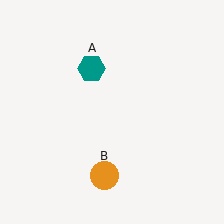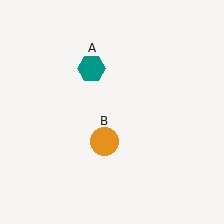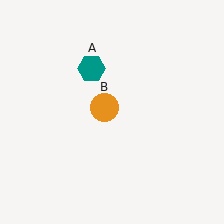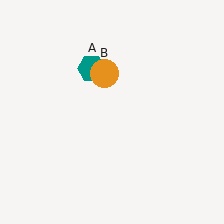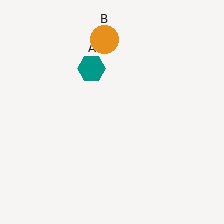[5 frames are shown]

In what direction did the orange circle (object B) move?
The orange circle (object B) moved up.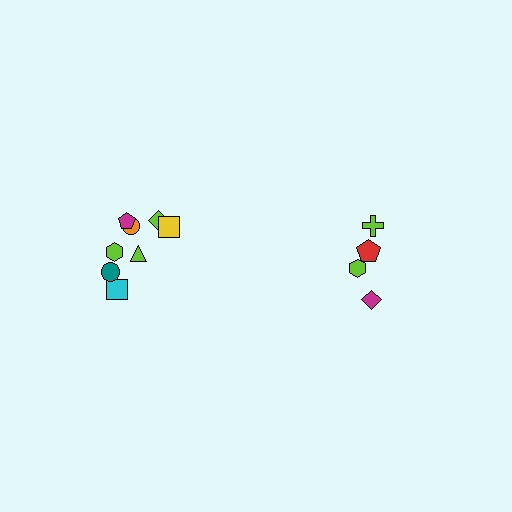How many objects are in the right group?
There are 4 objects.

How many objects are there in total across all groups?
There are 12 objects.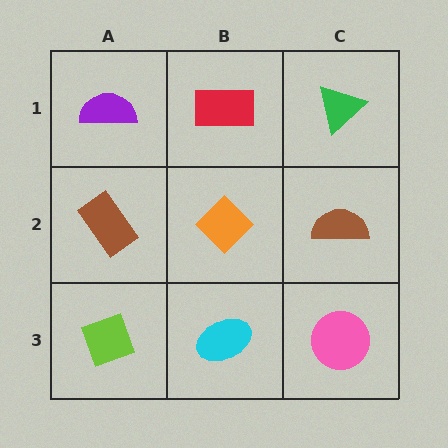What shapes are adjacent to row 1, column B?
An orange diamond (row 2, column B), a purple semicircle (row 1, column A), a green triangle (row 1, column C).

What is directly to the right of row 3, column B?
A pink circle.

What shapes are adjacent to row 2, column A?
A purple semicircle (row 1, column A), a lime diamond (row 3, column A), an orange diamond (row 2, column B).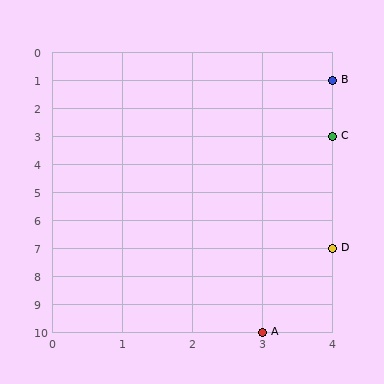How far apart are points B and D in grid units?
Points B and D are 6 rows apart.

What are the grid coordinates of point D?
Point D is at grid coordinates (4, 7).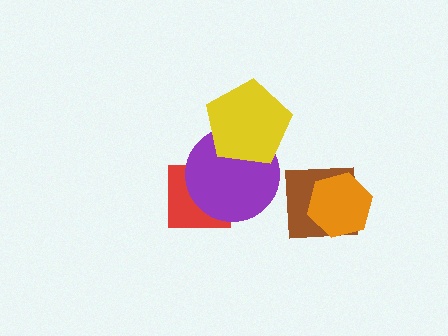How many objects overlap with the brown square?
1 object overlaps with the brown square.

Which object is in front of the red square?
The purple circle is in front of the red square.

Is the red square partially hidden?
Yes, it is partially covered by another shape.